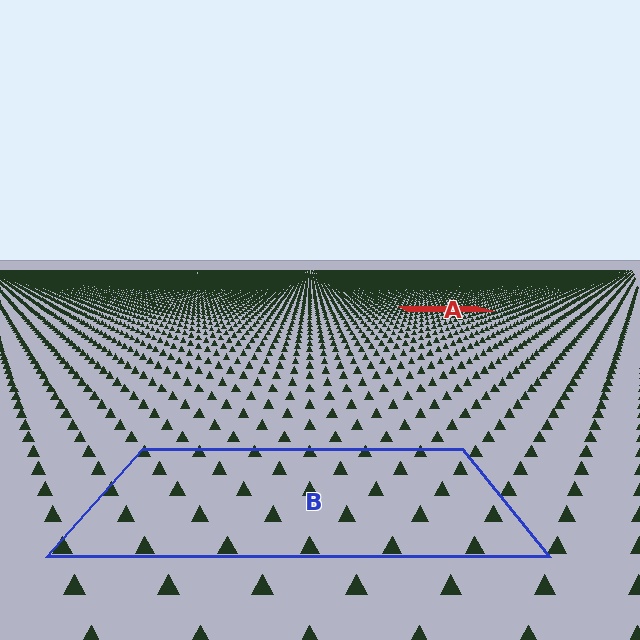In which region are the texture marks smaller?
The texture marks are smaller in region A, because it is farther away.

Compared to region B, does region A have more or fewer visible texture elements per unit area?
Region A has more texture elements per unit area — they are packed more densely because it is farther away.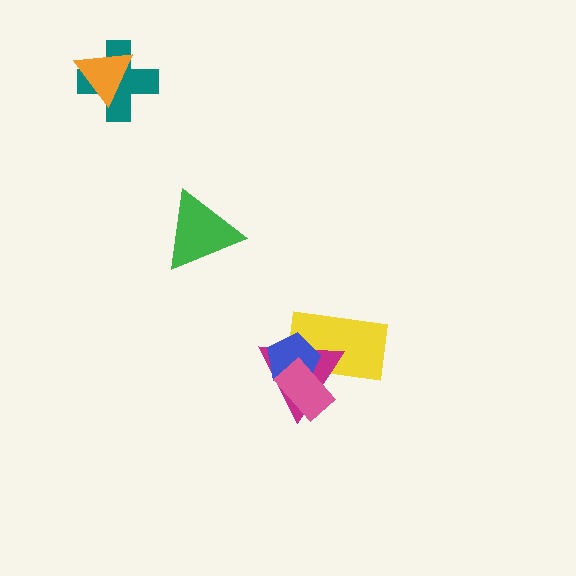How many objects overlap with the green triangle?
0 objects overlap with the green triangle.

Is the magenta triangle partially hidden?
Yes, it is partially covered by another shape.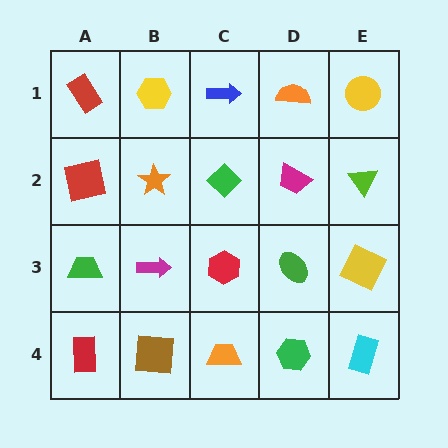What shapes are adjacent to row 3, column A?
A red square (row 2, column A), a red rectangle (row 4, column A), a magenta arrow (row 3, column B).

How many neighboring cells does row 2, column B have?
4.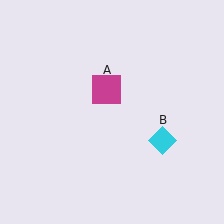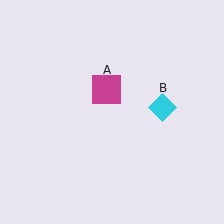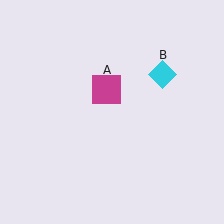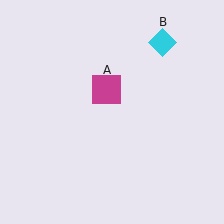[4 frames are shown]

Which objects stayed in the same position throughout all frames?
Magenta square (object A) remained stationary.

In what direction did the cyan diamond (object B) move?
The cyan diamond (object B) moved up.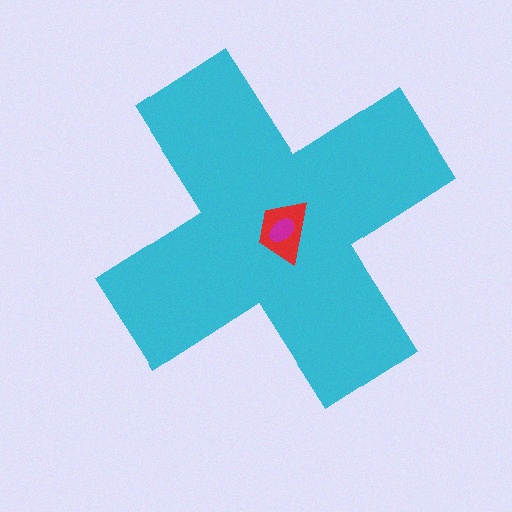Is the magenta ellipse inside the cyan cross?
Yes.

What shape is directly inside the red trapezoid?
The magenta ellipse.